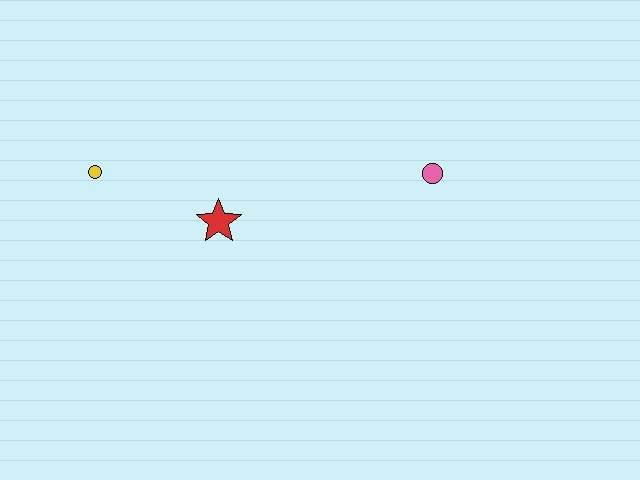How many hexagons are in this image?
There are no hexagons.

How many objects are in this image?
There are 3 objects.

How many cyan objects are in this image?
There are no cyan objects.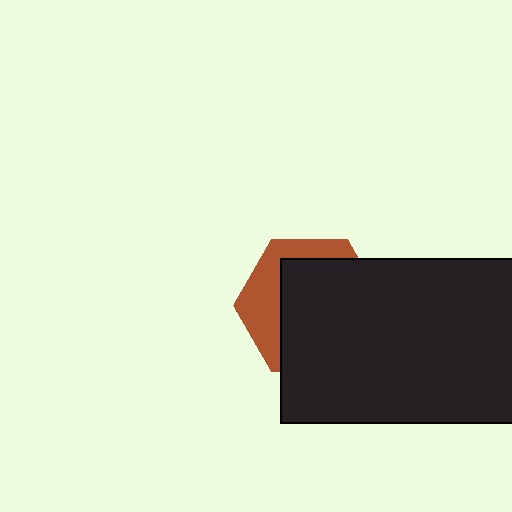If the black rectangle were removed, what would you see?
You would see the complete brown hexagon.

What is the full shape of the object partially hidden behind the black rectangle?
The partially hidden object is a brown hexagon.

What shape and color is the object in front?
The object in front is a black rectangle.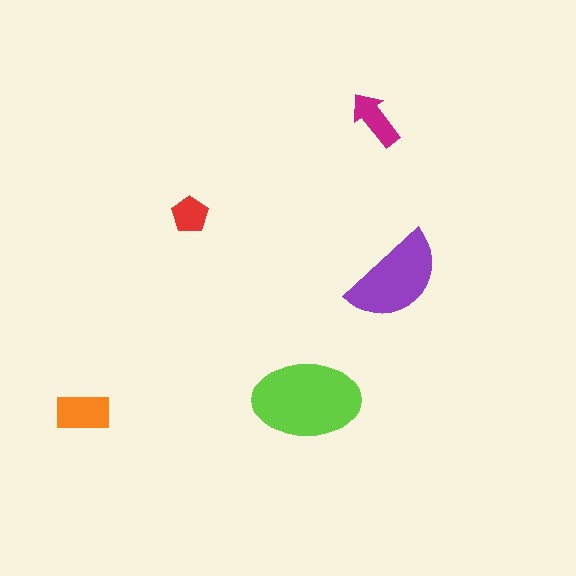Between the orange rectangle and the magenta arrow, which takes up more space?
The orange rectangle.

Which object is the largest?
The lime ellipse.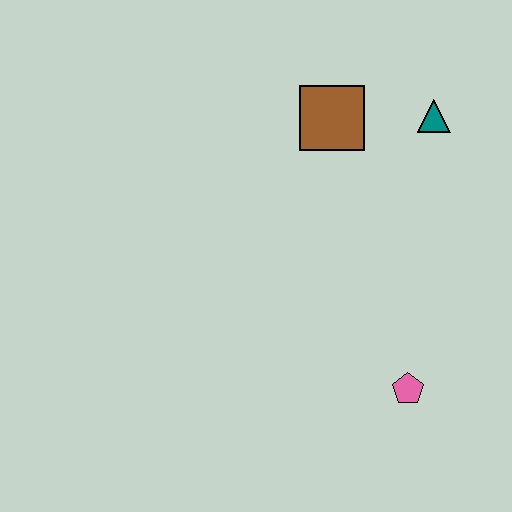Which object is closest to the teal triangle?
The brown square is closest to the teal triangle.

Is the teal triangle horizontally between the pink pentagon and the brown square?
No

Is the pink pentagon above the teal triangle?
No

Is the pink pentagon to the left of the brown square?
No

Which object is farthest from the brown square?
The pink pentagon is farthest from the brown square.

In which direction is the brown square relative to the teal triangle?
The brown square is to the left of the teal triangle.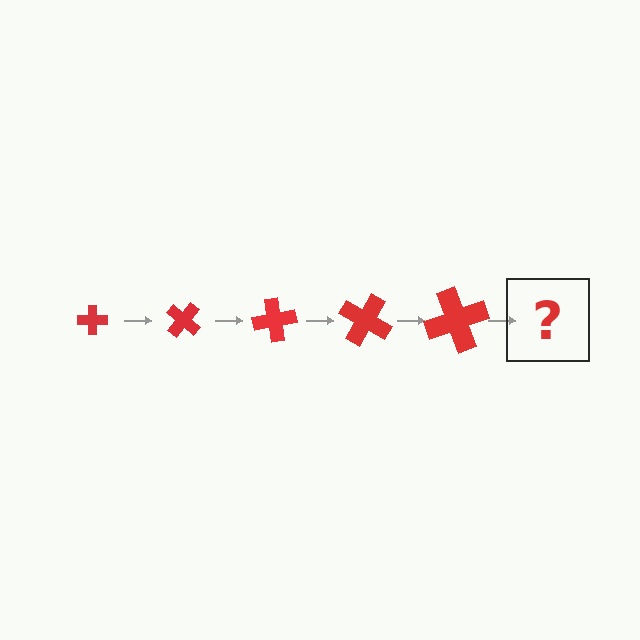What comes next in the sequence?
The next element should be a cross, larger than the previous one and rotated 200 degrees from the start.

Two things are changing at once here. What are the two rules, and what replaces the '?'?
The two rules are that the cross grows larger each step and it rotates 40 degrees each step. The '?' should be a cross, larger than the previous one and rotated 200 degrees from the start.